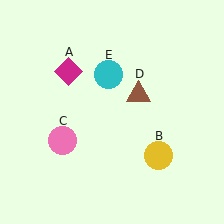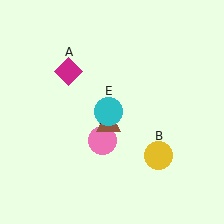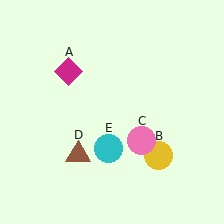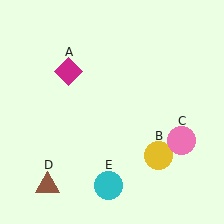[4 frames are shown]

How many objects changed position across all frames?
3 objects changed position: pink circle (object C), brown triangle (object D), cyan circle (object E).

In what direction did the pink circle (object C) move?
The pink circle (object C) moved right.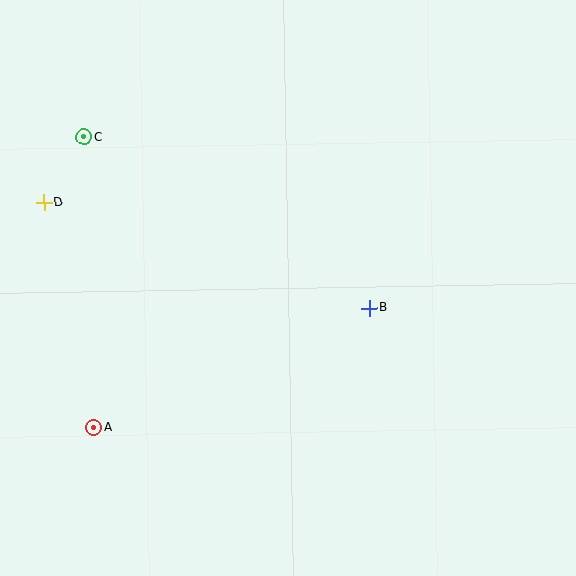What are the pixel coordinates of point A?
Point A is at (94, 428).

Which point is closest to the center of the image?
Point B at (370, 308) is closest to the center.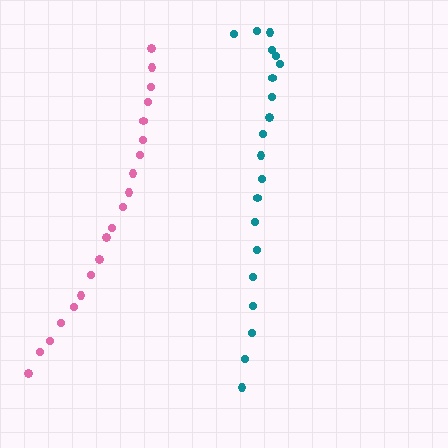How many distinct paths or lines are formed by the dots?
There are 2 distinct paths.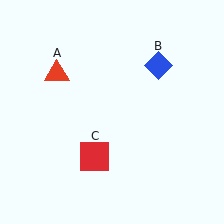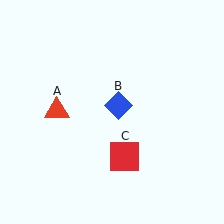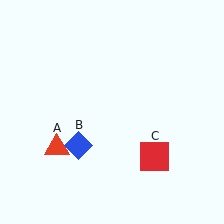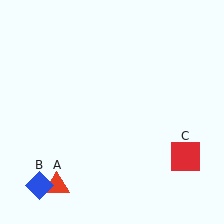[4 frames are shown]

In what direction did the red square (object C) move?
The red square (object C) moved right.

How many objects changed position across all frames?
3 objects changed position: red triangle (object A), blue diamond (object B), red square (object C).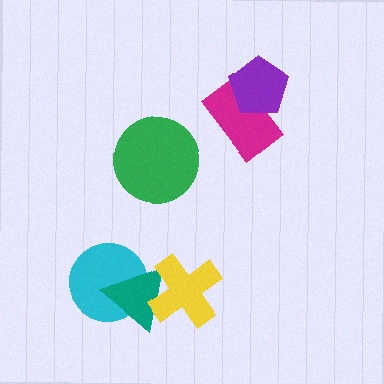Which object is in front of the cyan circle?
The teal triangle is in front of the cyan circle.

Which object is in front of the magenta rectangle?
The purple pentagon is in front of the magenta rectangle.